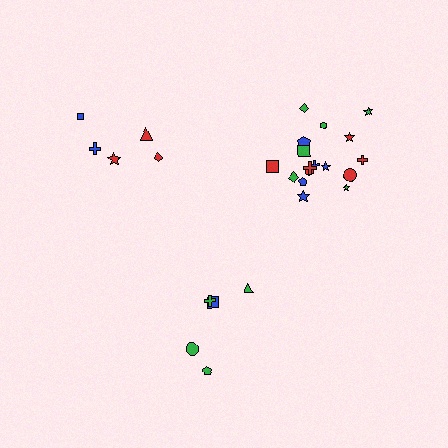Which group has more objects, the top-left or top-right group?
The top-right group.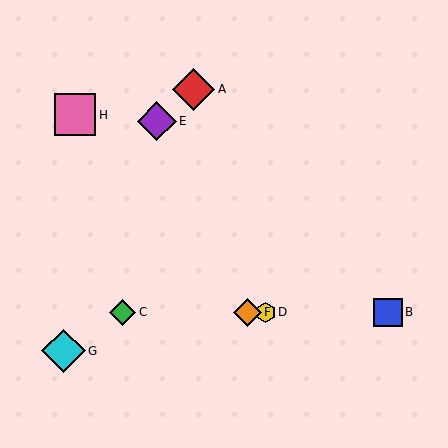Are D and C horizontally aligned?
Yes, both are at y≈312.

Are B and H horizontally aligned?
No, B is at y≈312 and H is at y≈115.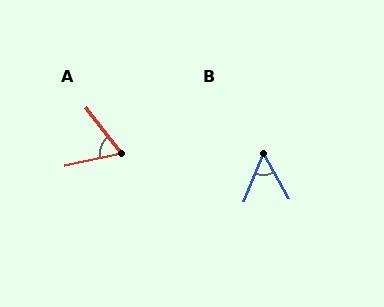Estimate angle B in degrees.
Approximately 51 degrees.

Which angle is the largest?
A, at approximately 65 degrees.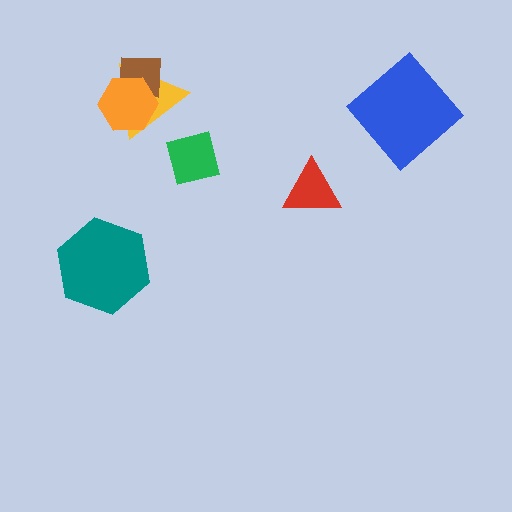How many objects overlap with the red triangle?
0 objects overlap with the red triangle.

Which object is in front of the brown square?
The orange hexagon is in front of the brown square.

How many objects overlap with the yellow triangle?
2 objects overlap with the yellow triangle.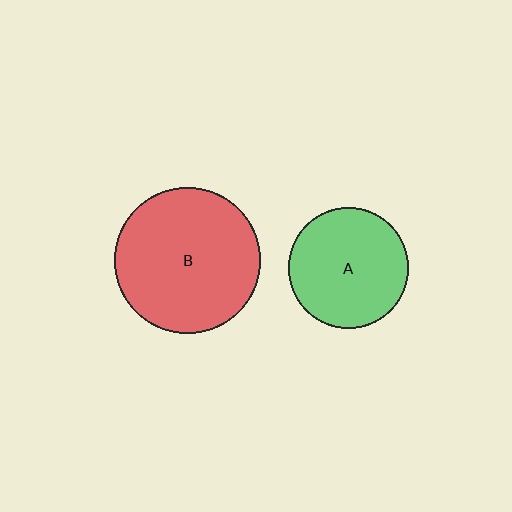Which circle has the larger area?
Circle B (red).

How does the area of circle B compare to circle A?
Approximately 1.5 times.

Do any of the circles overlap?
No, none of the circles overlap.